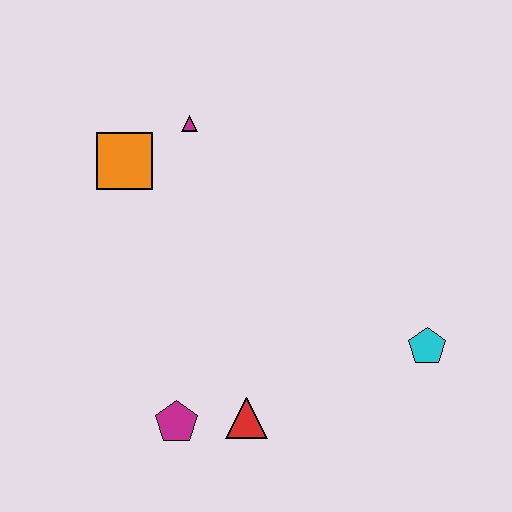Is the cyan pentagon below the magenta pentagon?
No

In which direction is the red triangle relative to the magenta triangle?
The red triangle is below the magenta triangle.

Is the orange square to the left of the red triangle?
Yes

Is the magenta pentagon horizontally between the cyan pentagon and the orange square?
Yes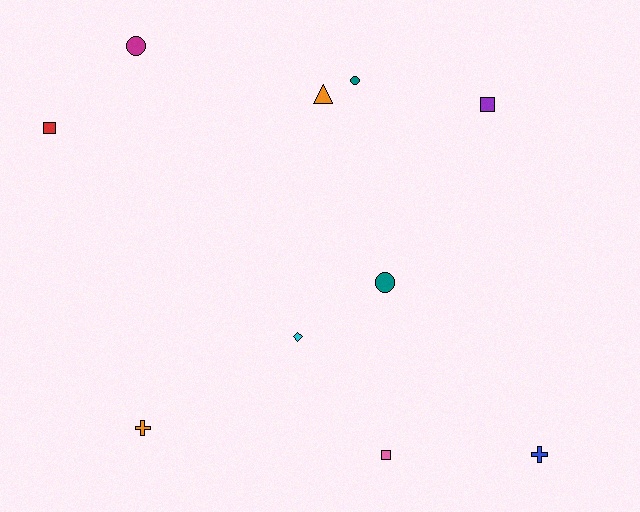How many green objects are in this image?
There are no green objects.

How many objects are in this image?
There are 10 objects.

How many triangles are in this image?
There is 1 triangle.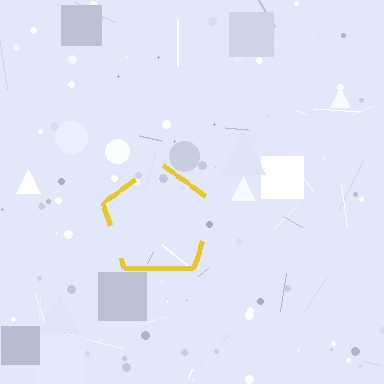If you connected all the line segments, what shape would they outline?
They would outline a pentagon.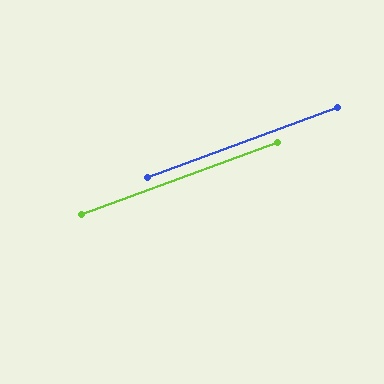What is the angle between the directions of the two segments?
Approximately 0 degrees.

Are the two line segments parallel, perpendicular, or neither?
Parallel — their directions differ by only 0.2°.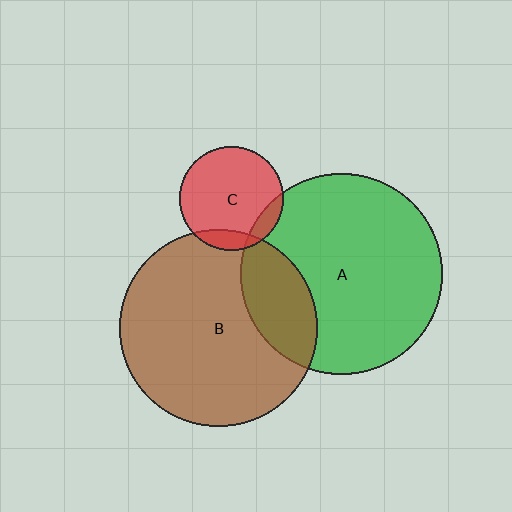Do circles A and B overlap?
Yes.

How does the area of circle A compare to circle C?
Approximately 3.7 times.